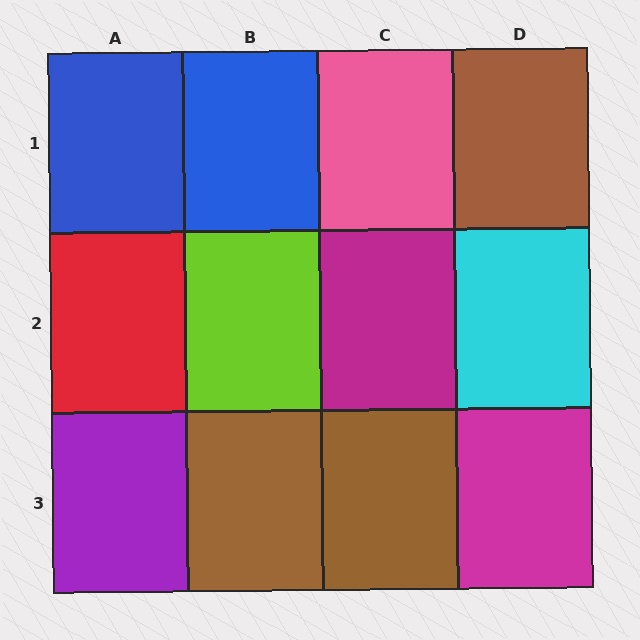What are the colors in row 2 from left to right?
Red, lime, magenta, cyan.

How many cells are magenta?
2 cells are magenta.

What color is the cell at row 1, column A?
Blue.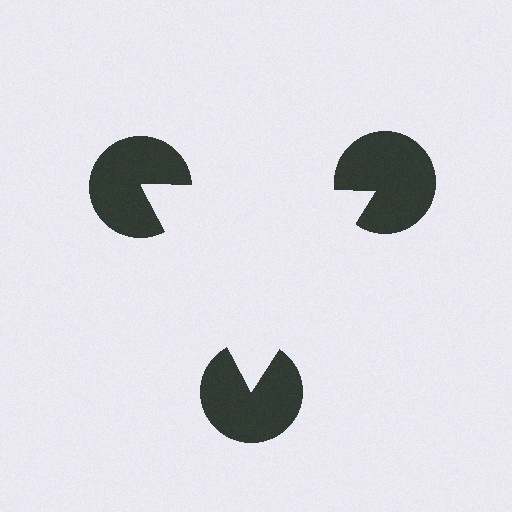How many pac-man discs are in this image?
There are 3 — one at each vertex of the illusory triangle.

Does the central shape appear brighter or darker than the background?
It typically appears slightly brighter than the background, even though no actual brightness change is drawn.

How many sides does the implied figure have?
3 sides.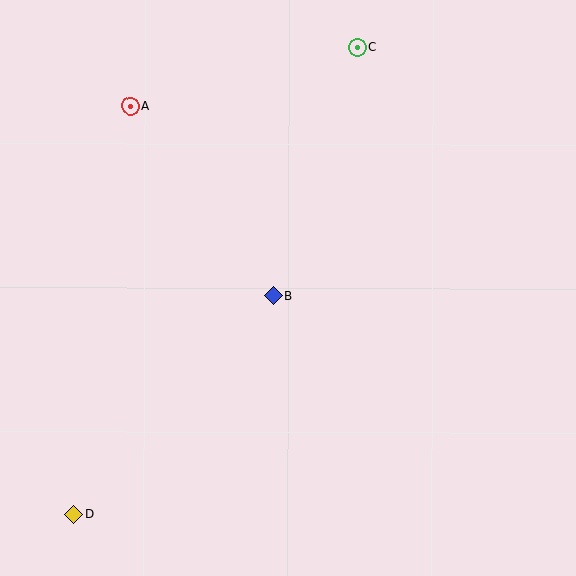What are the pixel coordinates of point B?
Point B is at (273, 296).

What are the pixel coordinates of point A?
Point A is at (130, 106).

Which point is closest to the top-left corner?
Point A is closest to the top-left corner.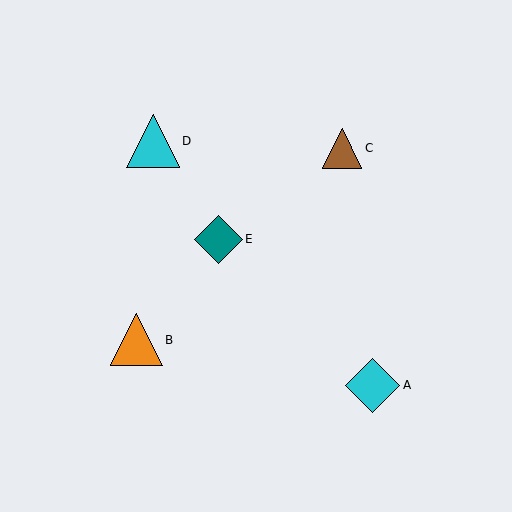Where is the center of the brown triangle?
The center of the brown triangle is at (342, 148).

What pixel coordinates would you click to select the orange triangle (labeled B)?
Click at (136, 340) to select the orange triangle B.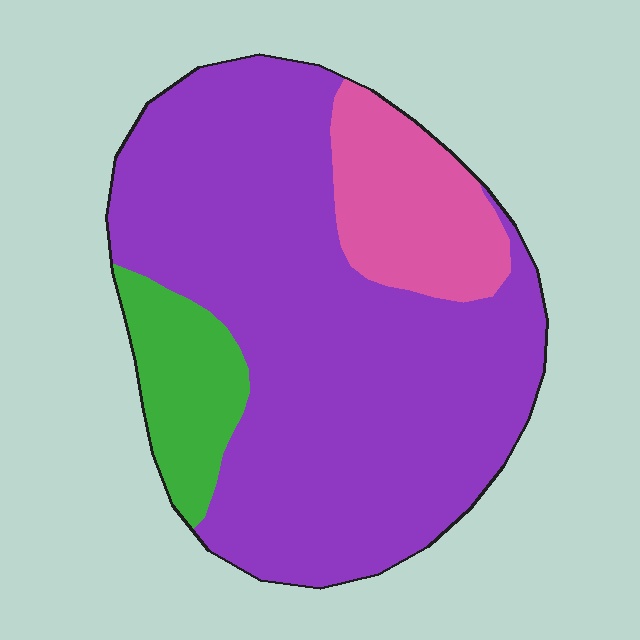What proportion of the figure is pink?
Pink covers around 15% of the figure.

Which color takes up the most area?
Purple, at roughly 75%.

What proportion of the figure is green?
Green takes up about one eighth (1/8) of the figure.